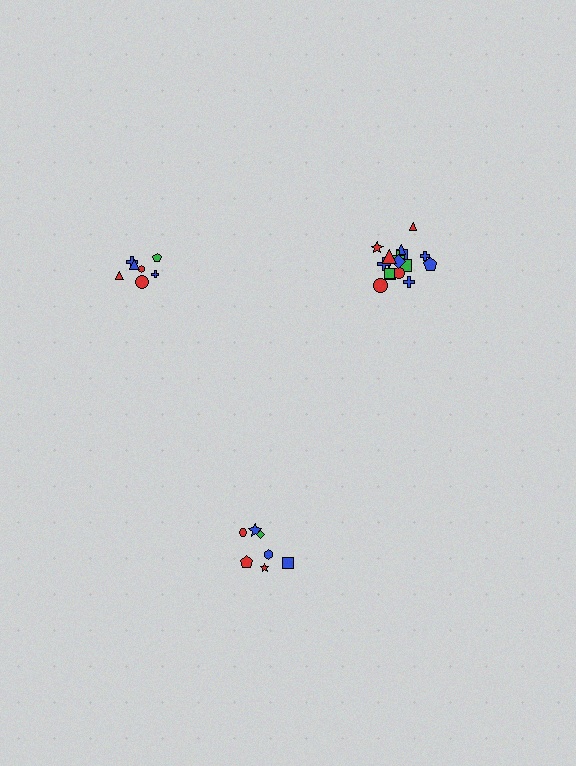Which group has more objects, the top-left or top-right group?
The top-right group.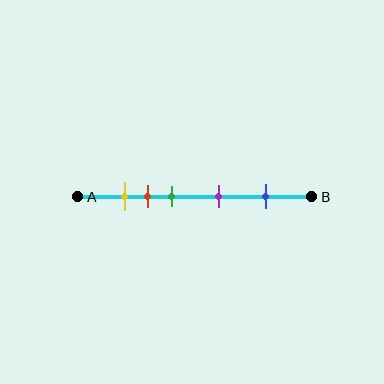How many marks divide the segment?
There are 5 marks dividing the segment.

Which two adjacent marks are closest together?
The yellow and red marks are the closest adjacent pair.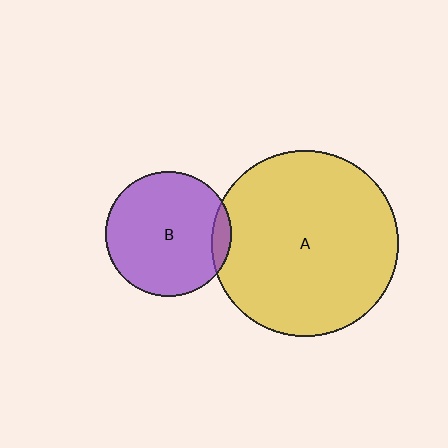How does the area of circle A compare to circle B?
Approximately 2.2 times.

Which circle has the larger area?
Circle A (yellow).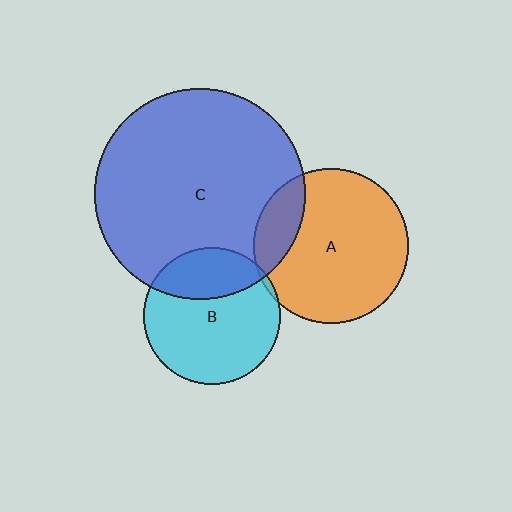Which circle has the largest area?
Circle C (blue).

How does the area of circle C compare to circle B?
Approximately 2.4 times.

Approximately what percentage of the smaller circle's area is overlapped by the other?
Approximately 5%.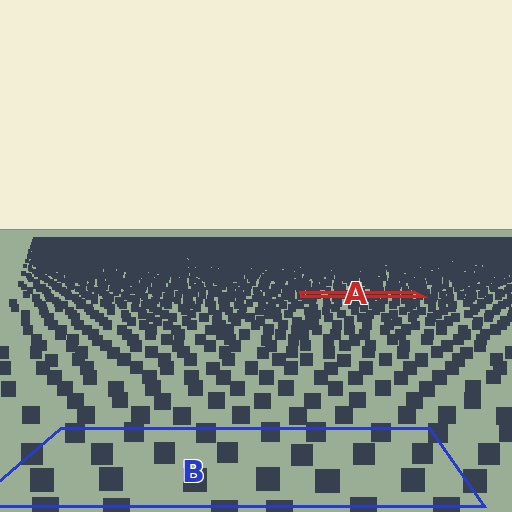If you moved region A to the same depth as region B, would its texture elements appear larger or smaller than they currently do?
They would appear larger. At a closer depth, the same texture elements are projected at a bigger on-screen size.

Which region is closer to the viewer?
Region B is closer. The texture elements there are larger and more spread out.